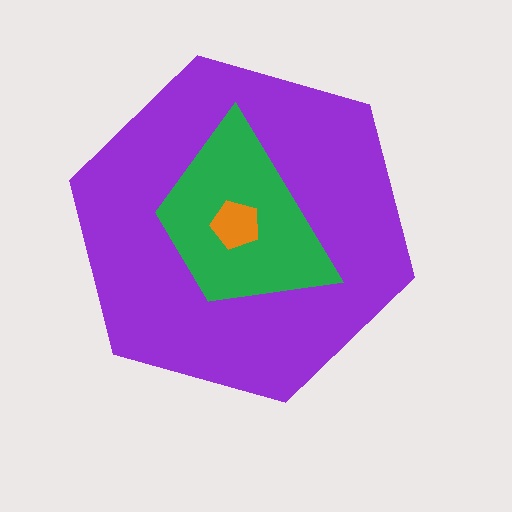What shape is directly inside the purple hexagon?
The green trapezoid.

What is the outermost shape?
The purple hexagon.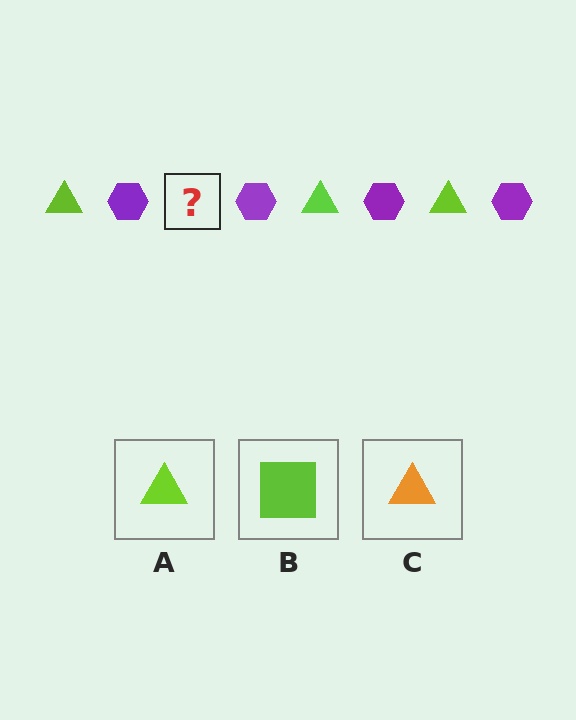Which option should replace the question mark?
Option A.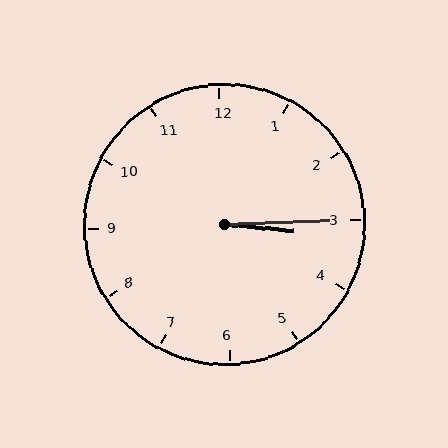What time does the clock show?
3:15.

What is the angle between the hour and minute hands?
Approximately 8 degrees.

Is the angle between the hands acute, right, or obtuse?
It is acute.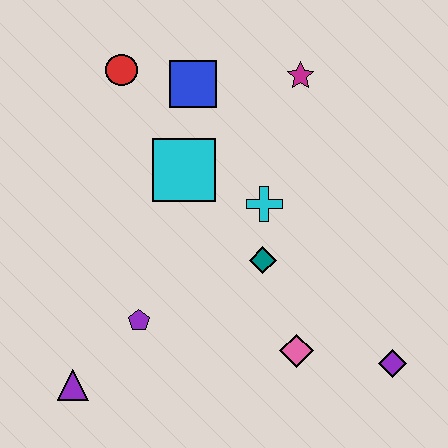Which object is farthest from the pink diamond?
The red circle is farthest from the pink diamond.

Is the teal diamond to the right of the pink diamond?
No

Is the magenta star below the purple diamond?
No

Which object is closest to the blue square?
The red circle is closest to the blue square.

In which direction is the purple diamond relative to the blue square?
The purple diamond is below the blue square.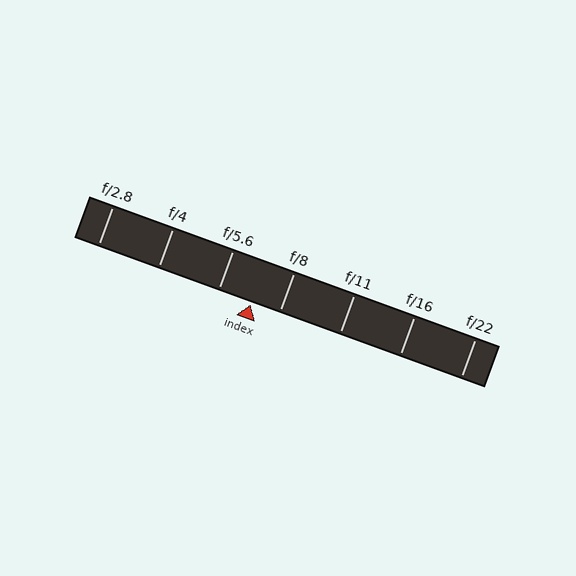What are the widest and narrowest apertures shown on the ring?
The widest aperture shown is f/2.8 and the narrowest is f/22.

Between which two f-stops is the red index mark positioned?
The index mark is between f/5.6 and f/8.